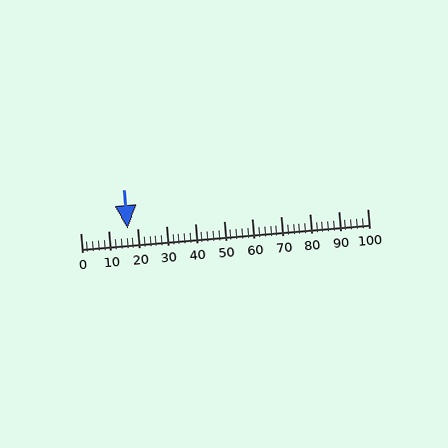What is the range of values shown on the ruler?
The ruler shows values from 0 to 100.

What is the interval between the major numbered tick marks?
The major tick marks are spaced 10 units apart.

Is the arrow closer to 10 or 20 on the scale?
The arrow is closer to 20.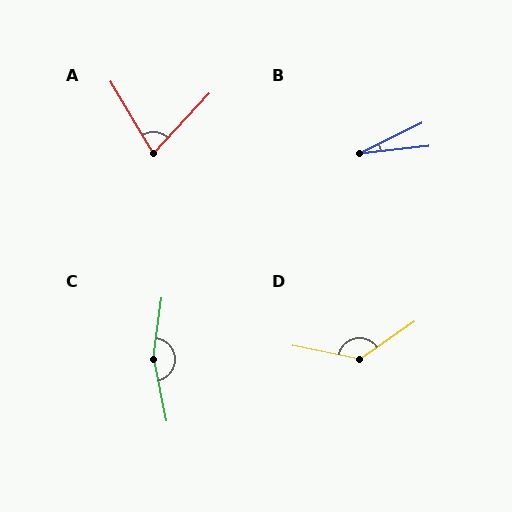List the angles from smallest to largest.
B (20°), A (74°), D (134°), C (161°).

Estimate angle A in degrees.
Approximately 74 degrees.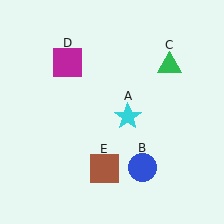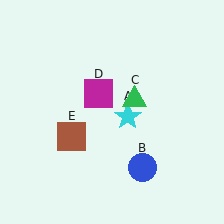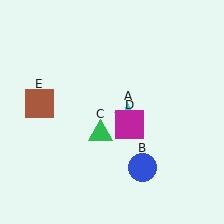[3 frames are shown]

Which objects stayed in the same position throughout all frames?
Cyan star (object A) and blue circle (object B) remained stationary.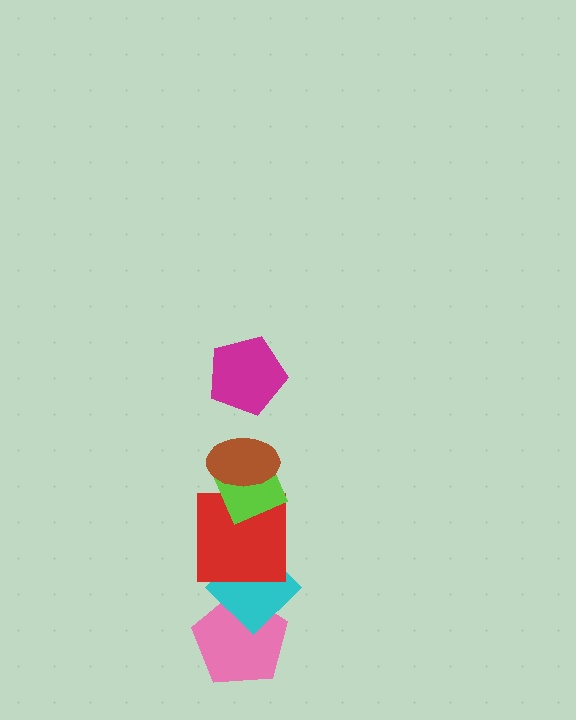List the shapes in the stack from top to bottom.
From top to bottom: the magenta pentagon, the brown ellipse, the lime diamond, the red square, the cyan diamond, the pink pentagon.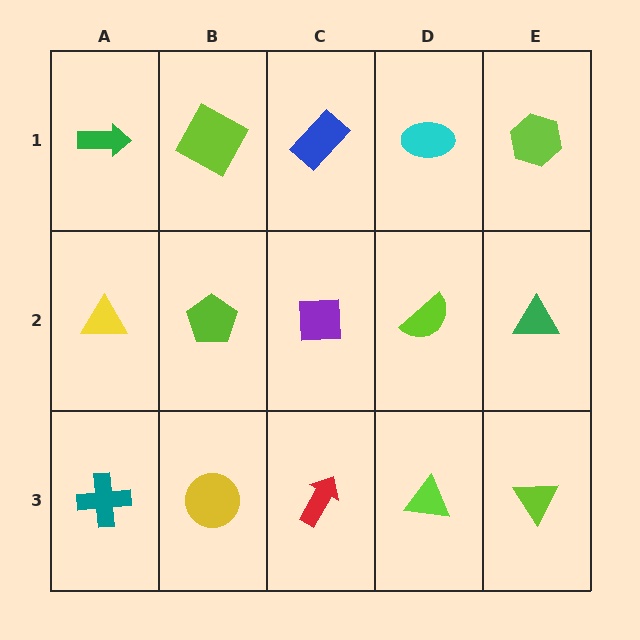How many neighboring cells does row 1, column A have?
2.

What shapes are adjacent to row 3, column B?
A lime pentagon (row 2, column B), a teal cross (row 3, column A), a red arrow (row 3, column C).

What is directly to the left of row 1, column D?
A blue rectangle.